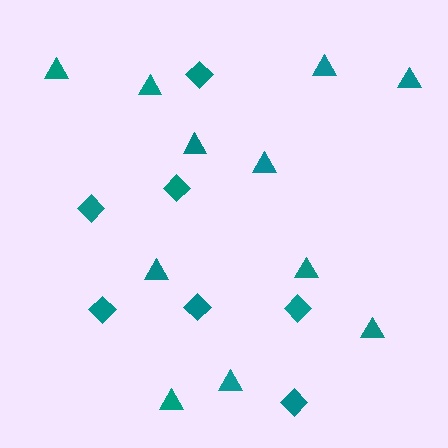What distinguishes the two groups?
There are 2 groups: one group of triangles (11) and one group of diamonds (7).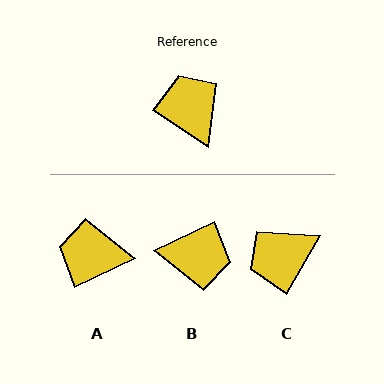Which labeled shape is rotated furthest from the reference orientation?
B, about 121 degrees away.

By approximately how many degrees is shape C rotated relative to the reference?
Approximately 93 degrees counter-clockwise.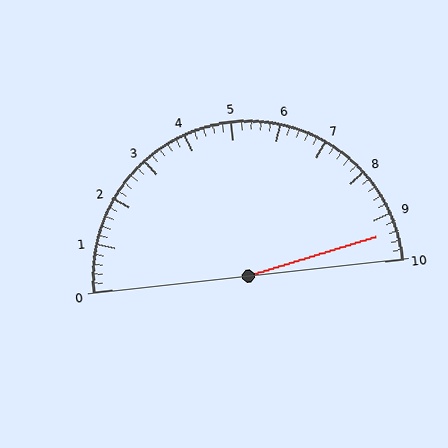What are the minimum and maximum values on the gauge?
The gauge ranges from 0 to 10.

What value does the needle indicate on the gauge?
The needle indicates approximately 9.4.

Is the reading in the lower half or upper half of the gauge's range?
The reading is in the upper half of the range (0 to 10).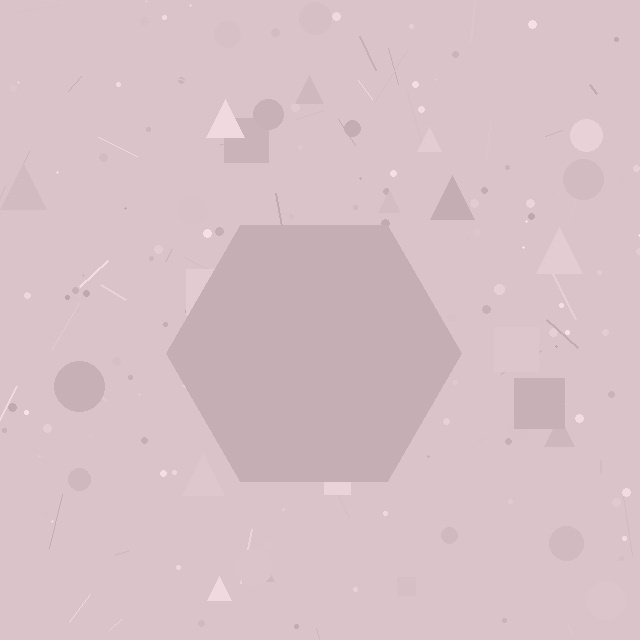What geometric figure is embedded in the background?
A hexagon is embedded in the background.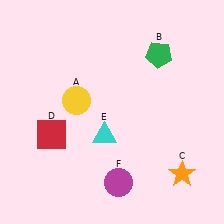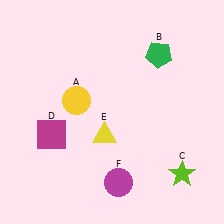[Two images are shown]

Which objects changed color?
C changed from orange to lime. D changed from red to magenta. E changed from cyan to yellow.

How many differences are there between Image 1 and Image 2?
There are 3 differences between the two images.